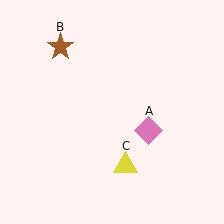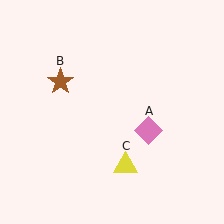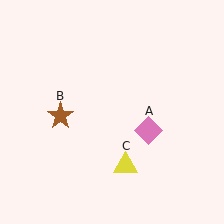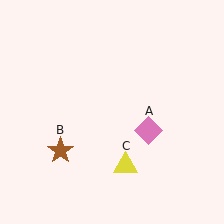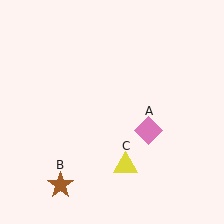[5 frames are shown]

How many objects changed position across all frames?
1 object changed position: brown star (object B).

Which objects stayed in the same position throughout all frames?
Pink diamond (object A) and yellow triangle (object C) remained stationary.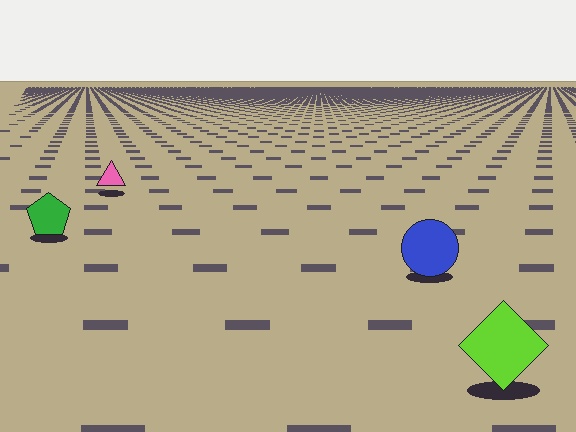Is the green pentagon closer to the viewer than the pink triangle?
Yes. The green pentagon is closer — you can tell from the texture gradient: the ground texture is coarser near it.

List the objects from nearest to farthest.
From nearest to farthest: the lime diamond, the blue circle, the green pentagon, the pink triangle.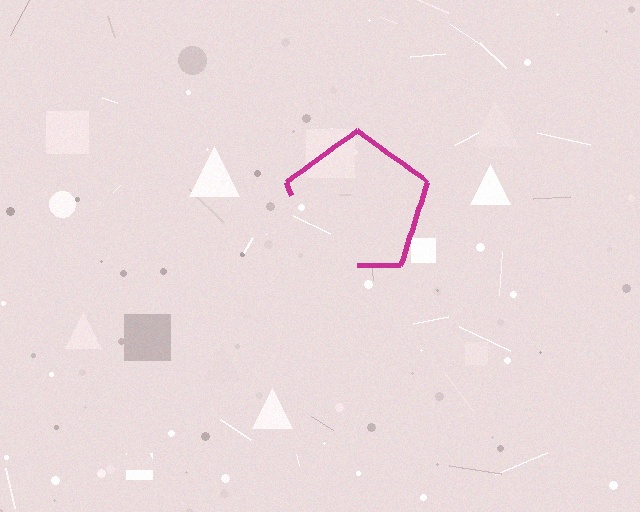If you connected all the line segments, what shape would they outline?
They would outline a pentagon.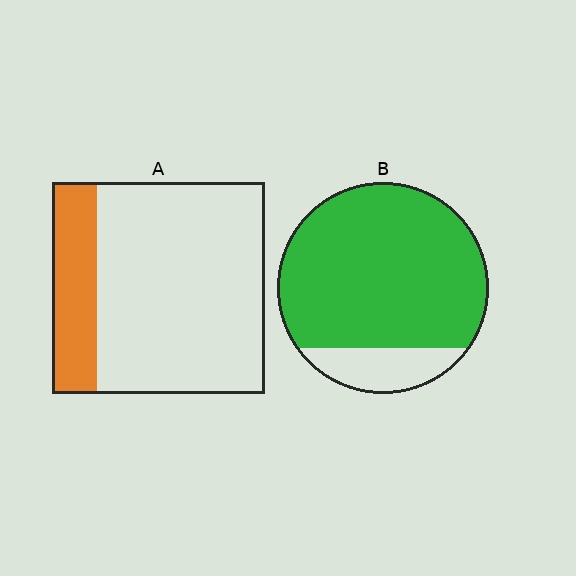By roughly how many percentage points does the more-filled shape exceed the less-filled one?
By roughly 65 percentage points (B over A).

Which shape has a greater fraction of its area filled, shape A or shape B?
Shape B.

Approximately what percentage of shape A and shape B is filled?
A is approximately 20% and B is approximately 85%.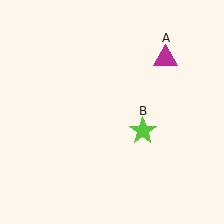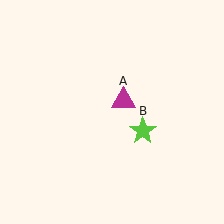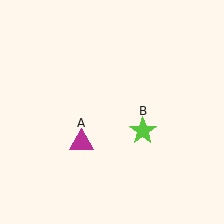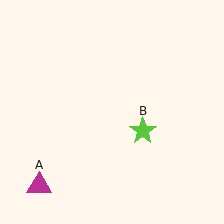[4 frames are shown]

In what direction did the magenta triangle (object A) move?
The magenta triangle (object A) moved down and to the left.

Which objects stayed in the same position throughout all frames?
Lime star (object B) remained stationary.